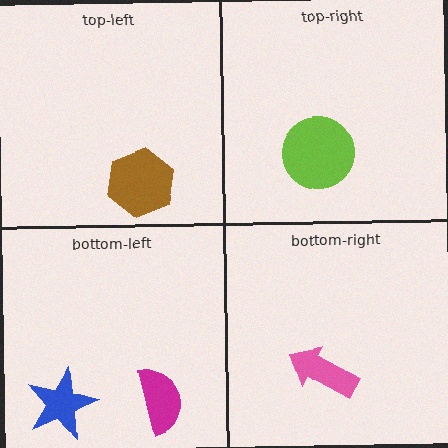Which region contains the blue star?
The bottom-left region.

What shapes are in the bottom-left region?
The blue star, the magenta semicircle.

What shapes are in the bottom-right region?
The pink arrow.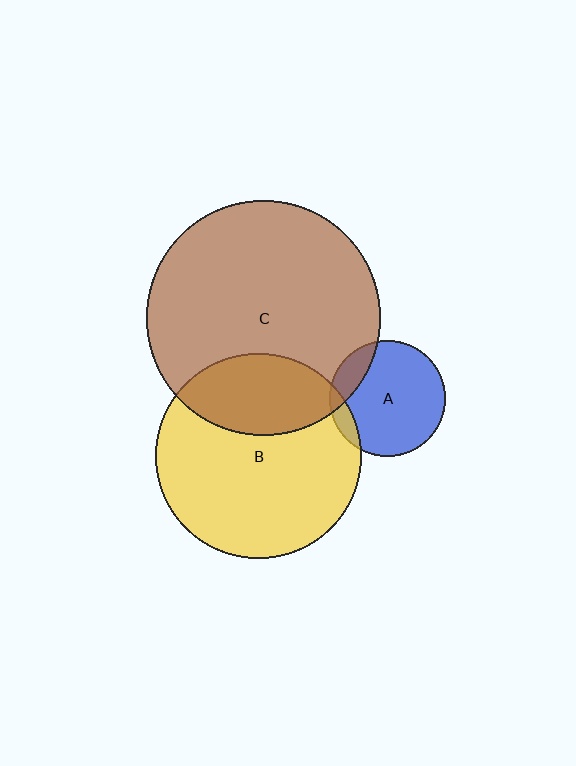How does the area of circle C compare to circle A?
Approximately 4.1 times.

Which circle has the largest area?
Circle C (brown).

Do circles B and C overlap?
Yes.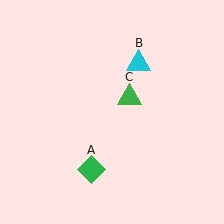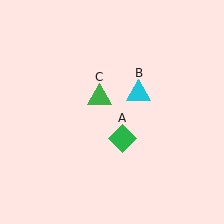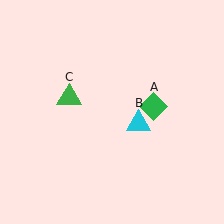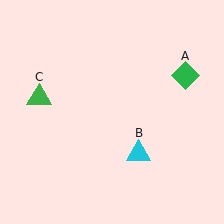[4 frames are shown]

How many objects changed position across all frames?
3 objects changed position: green diamond (object A), cyan triangle (object B), green triangle (object C).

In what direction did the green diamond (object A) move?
The green diamond (object A) moved up and to the right.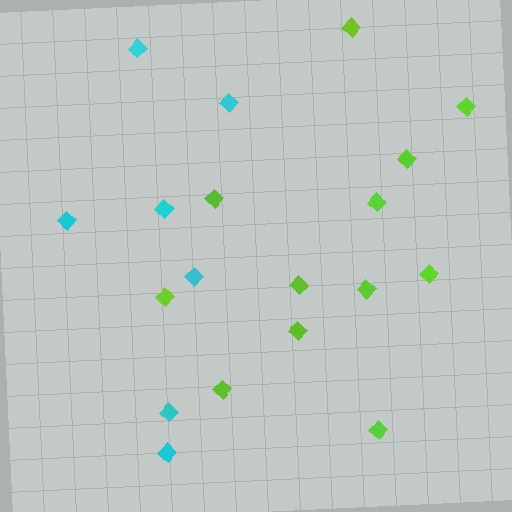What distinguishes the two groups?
There are 2 groups: one group of lime diamonds (12) and one group of cyan diamonds (7).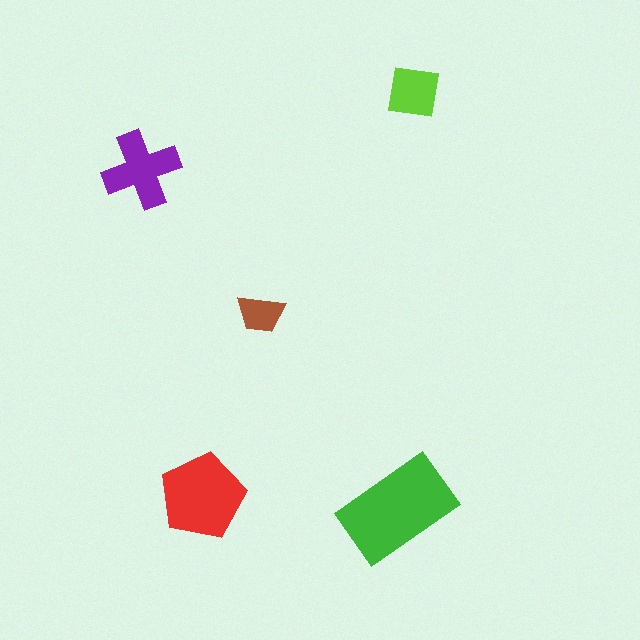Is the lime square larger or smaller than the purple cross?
Smaller.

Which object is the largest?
The green rectangle.